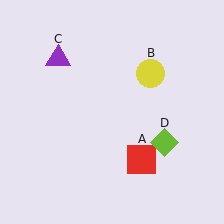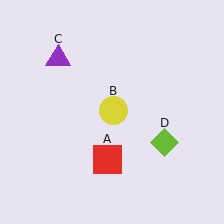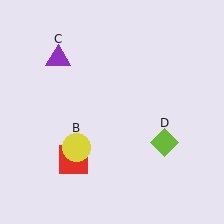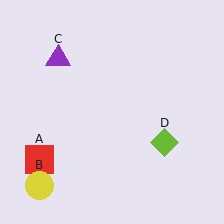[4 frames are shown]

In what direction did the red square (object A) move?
The red square (object A) moved left.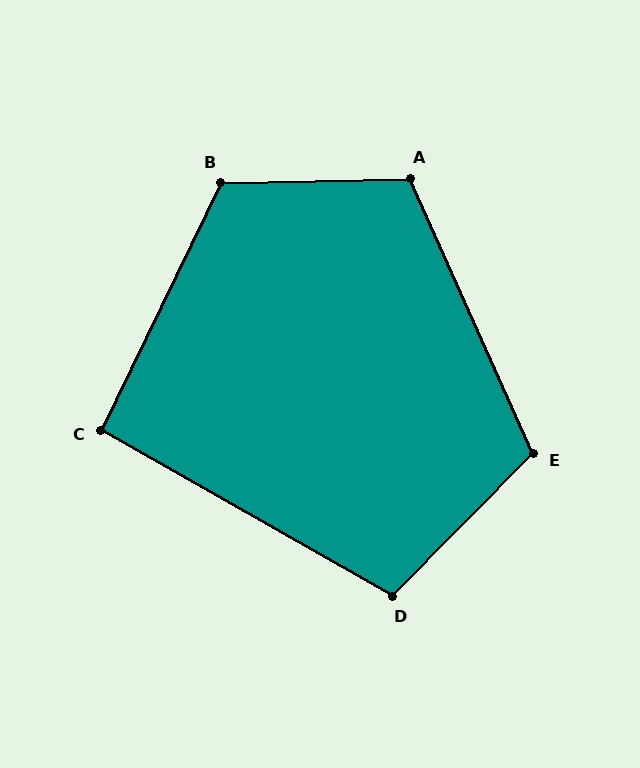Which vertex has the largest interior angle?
B, at approximately 117 degrees.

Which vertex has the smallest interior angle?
C, at approximately 94 degrees.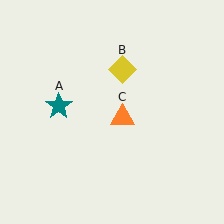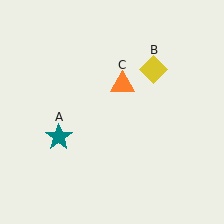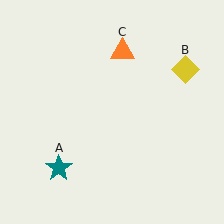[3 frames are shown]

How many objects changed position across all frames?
3 objects changed position: teal star (object A), yellow diamond (object B), orange triangle (object C).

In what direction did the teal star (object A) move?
The teal star (object A) moved down.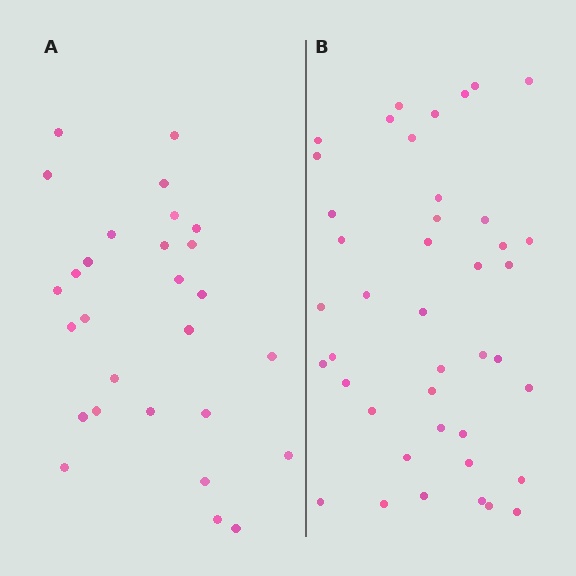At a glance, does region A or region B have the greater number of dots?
Region B (the right region) has more dots.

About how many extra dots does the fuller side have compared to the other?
Region B has approximately 15 more dots than region A.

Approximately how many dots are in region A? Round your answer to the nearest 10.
About 30 dots. (The exact count is 28, which rounds to 30.)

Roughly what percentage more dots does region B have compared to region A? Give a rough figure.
About 50% more.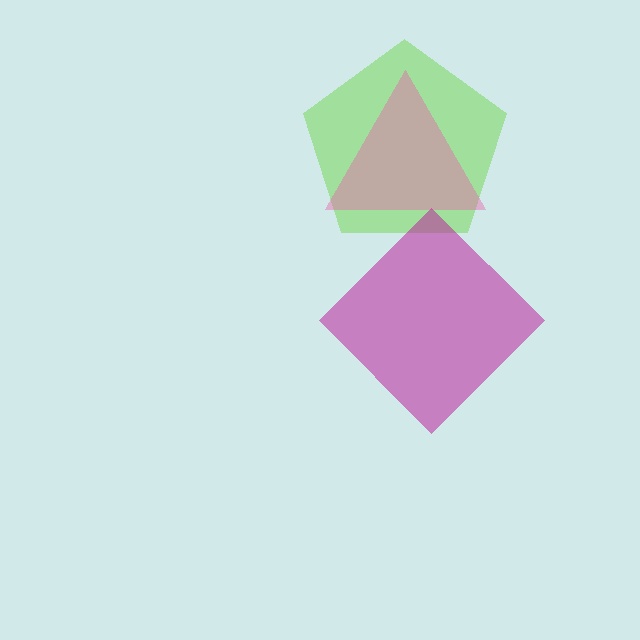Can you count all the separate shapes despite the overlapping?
Yes, there are 3 separate shapes.